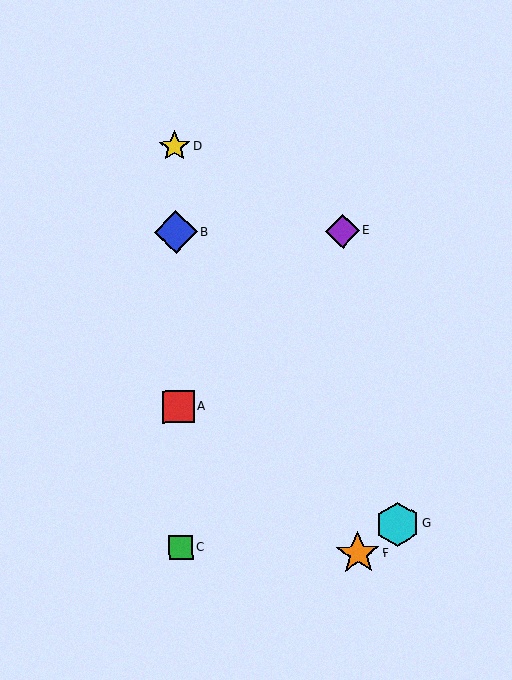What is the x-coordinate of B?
Object B is at x≈176.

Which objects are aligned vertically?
Objects A, B, C, D are aligned vertically.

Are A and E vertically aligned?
No, A is at x≈179 and E is at x≈343.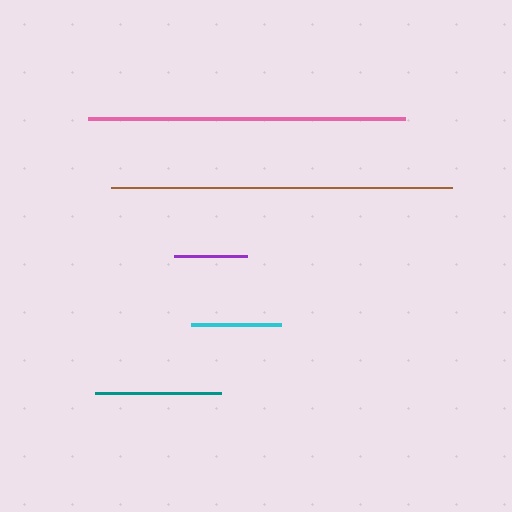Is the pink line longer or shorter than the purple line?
The pink line is longer than the purple line.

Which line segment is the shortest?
The purple line is the shortest at approximately 73 pixels.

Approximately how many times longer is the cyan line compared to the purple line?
The cyan line is approximately 1.2 times the length of the purple line.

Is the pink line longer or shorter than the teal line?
The pink line is longer than the teal line.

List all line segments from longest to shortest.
From longest to shortest: brown, pink, teal, cyan, purple.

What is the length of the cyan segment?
The cyan segment is approximately 90 pixels long.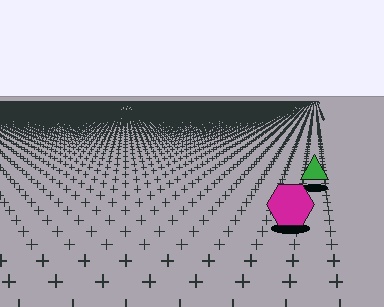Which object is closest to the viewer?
The magenta hexagon is closest. The texture marks near it are larger and more spread out.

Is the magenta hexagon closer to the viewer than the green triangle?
Yes. The magenta hexagon is closer — you can tell from the texture gradient: the ground texture is coarser near it.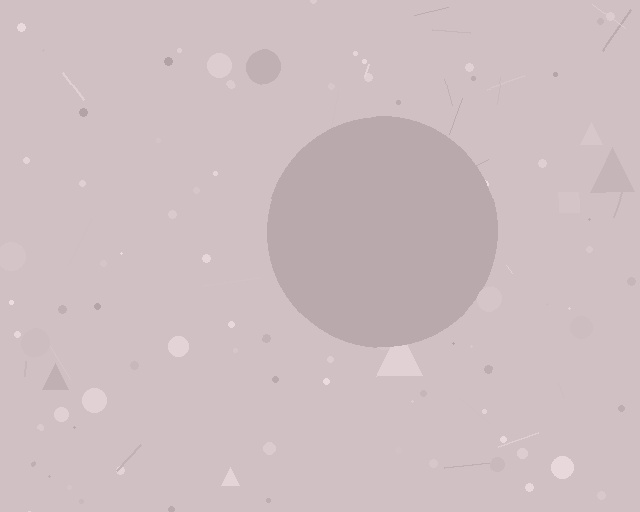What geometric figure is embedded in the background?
A circle is embedded in the background.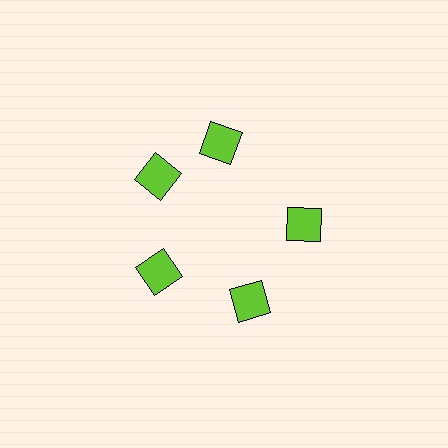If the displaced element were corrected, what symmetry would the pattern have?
It would have 5-fold rotational symmetry — the pattern would map onto itself every 72 degrees.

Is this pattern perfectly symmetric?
No. The 5 lime squares are arranged in a ring, but one element near the 1 o'clock position is rotated out of alignment along the ring, breaking the 5-fold rotational symmetry.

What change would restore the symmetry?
The symmetry would be restored by rotating it back into even spacing with its neighbors so that all 5 squares sit at equal angles and equal distance from the center.